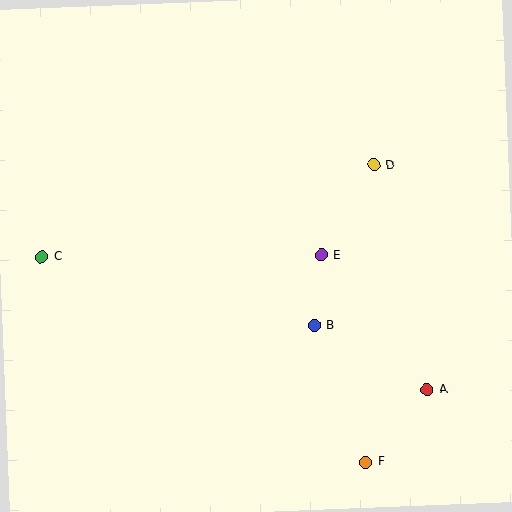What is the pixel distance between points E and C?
The distance between E and C is 280 pixels.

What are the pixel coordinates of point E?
Point E is at (321, 255).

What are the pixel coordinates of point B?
Point B is at (314, 325).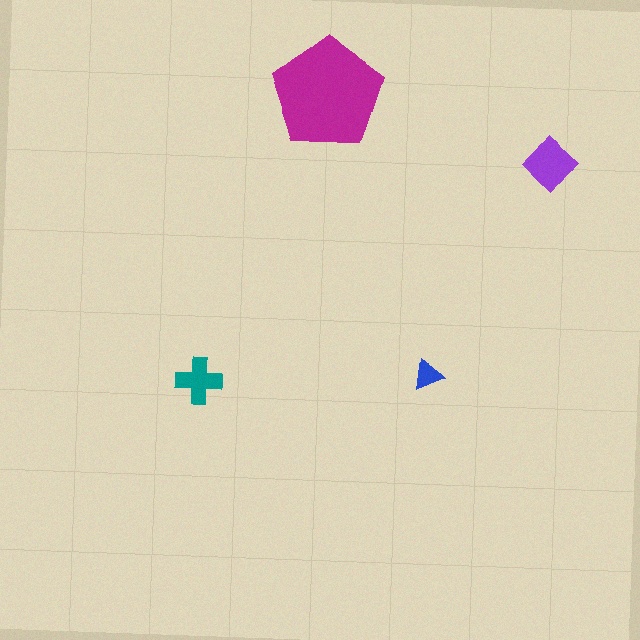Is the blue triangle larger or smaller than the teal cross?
Smaller.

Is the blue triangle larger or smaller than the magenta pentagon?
Smaller.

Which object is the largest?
The magenta pentagon.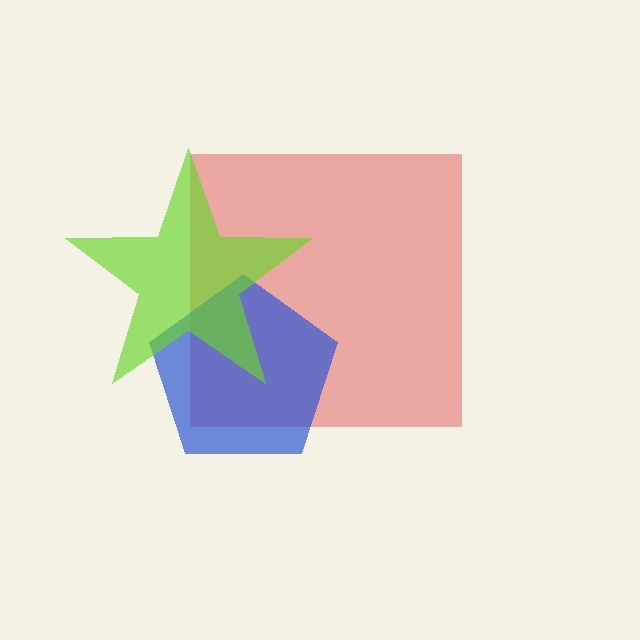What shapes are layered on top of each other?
The layered shapes are: a red square, a blue pentagon, a lime star.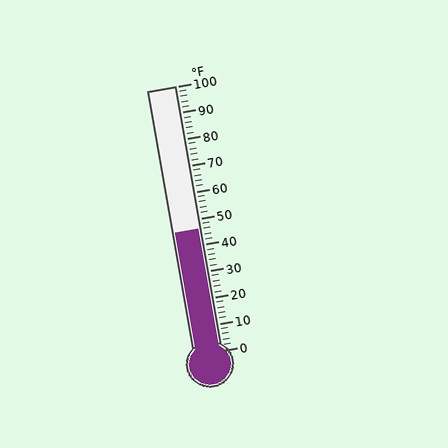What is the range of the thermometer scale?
The thermometer scale ranges from 0°F to 100°F.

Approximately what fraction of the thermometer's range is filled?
The thermometer is filled to approximately 45% of its range.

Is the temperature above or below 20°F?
The temperature is above 20°F.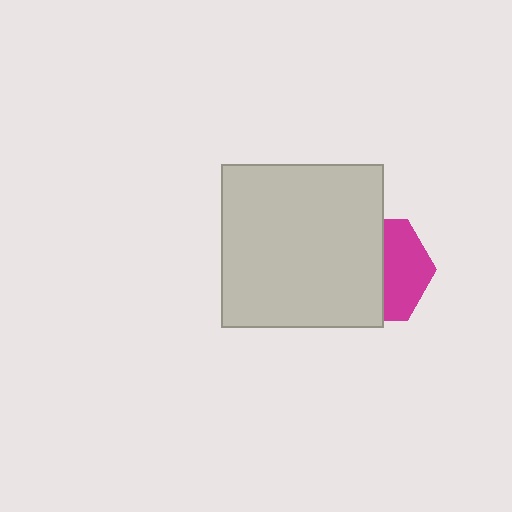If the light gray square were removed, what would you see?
You would see the complete magenta hexagon.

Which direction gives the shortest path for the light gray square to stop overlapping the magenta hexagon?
Moving left gives the shortest separation.